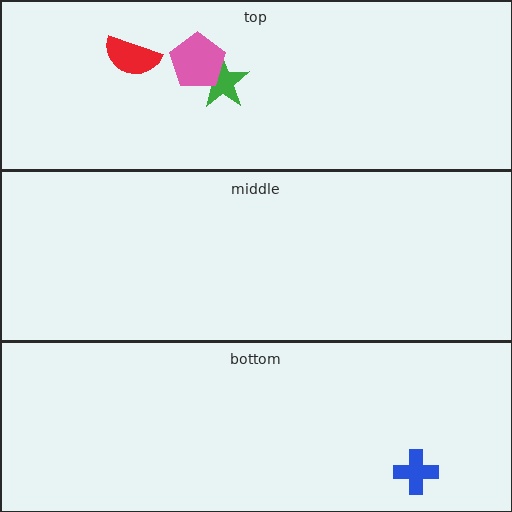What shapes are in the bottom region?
The blue cross.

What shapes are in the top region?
The red semicircle, the green star, the pink pentagon.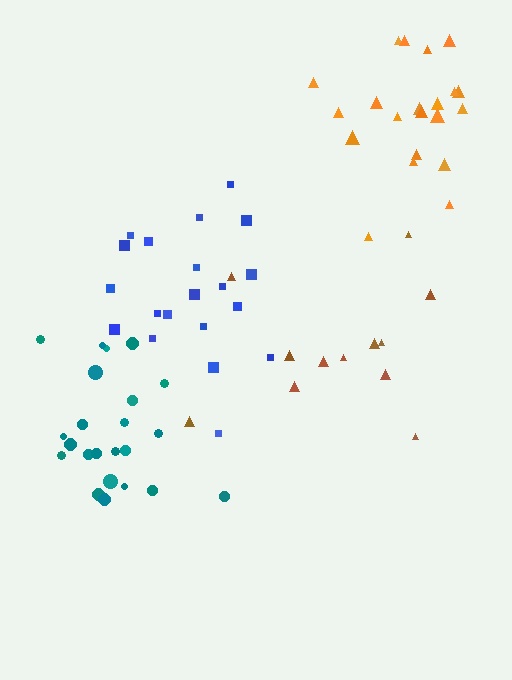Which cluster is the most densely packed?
Teal.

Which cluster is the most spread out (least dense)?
Brown.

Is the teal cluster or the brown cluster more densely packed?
Teal.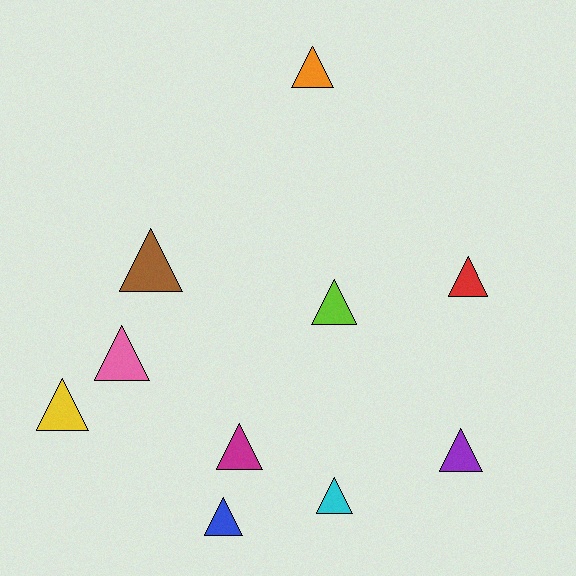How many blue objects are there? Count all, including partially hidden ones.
There is 1 blue object.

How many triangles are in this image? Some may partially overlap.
There are 10 triangles.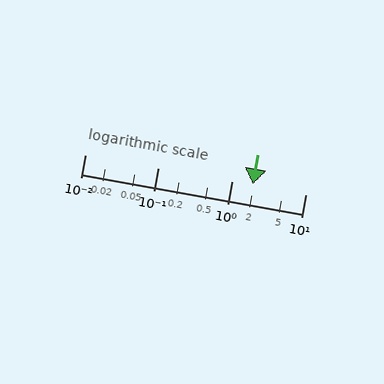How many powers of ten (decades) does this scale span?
The scale spans 3 decades, from 0.01 to 10.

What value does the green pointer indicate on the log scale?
The pointer indicates approximately 1.9.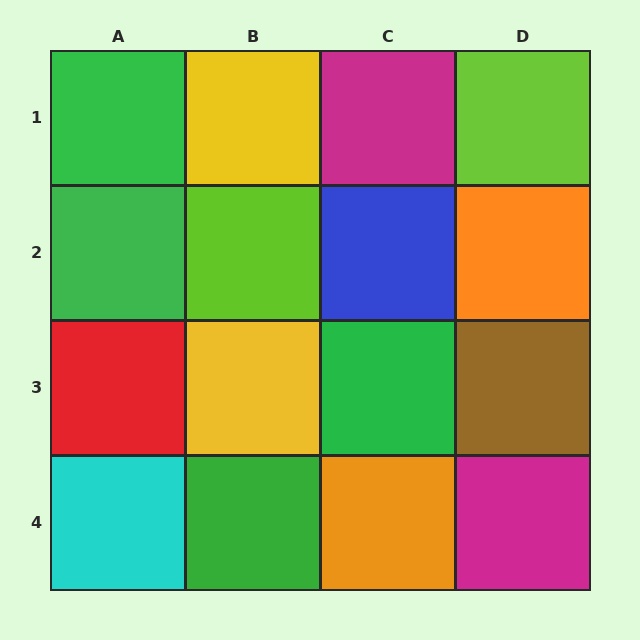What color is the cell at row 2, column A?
Green.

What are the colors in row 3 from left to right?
Red, yellow, green, brown.